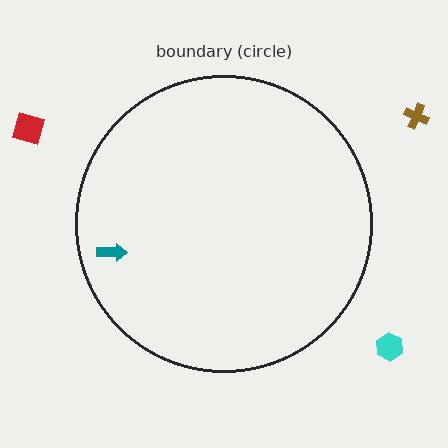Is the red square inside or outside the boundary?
Outside.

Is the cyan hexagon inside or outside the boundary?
Outside.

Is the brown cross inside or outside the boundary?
Outside.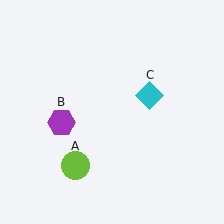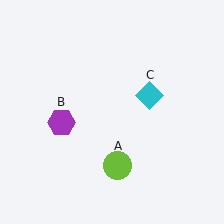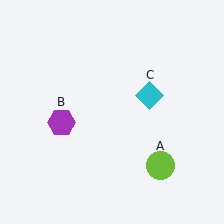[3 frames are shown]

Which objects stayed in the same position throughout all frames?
Purple hexagon (object B) and cyan diamond (object C) remained stationary.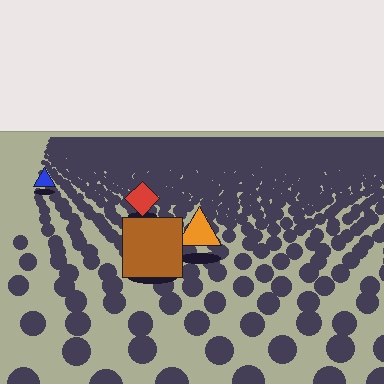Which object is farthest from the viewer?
The blue triangle is farthest from the viewer. It appears smaller and the ground texture around it is denser.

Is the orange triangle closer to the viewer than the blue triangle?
Yes. The orange triangle is closer — you can tell from the texture gradient: the ground texture is coarser near it.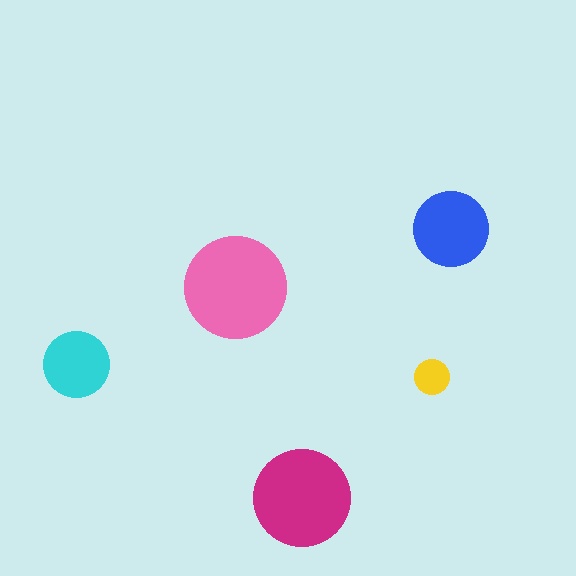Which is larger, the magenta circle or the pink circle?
The pink one.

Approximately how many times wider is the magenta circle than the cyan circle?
About 1.5 times wider.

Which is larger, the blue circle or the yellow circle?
The blue one.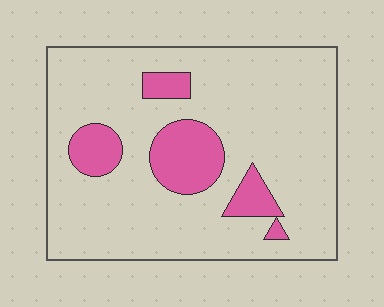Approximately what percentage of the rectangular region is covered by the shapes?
Approximately 15%.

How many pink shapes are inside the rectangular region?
5.